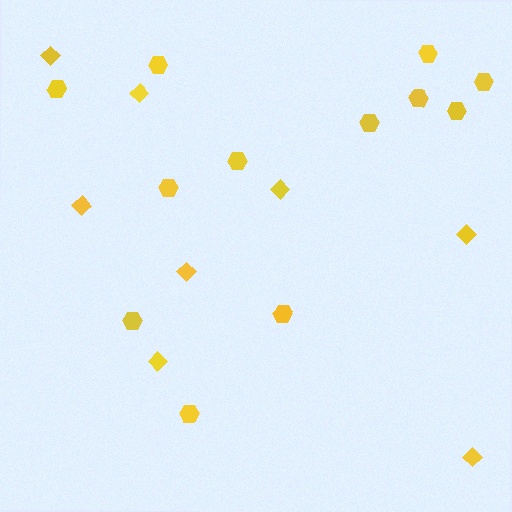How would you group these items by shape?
There are 2 groups: one group of hexagons (12) and one group of diamonds (8).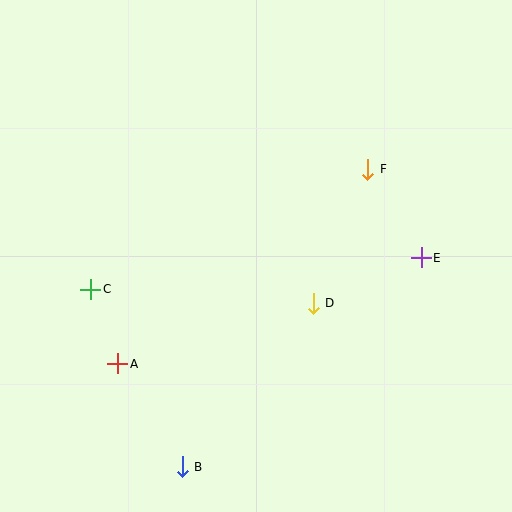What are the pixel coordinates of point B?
Point B is at (182, 467).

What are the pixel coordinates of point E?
Point E is at (421, 258).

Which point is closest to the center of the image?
Point D at (313, 303) is closest to the center.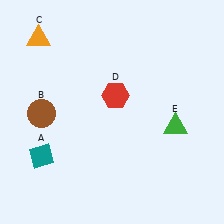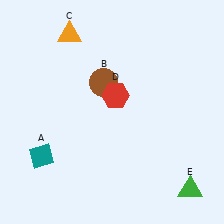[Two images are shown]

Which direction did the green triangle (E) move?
The green triangle (E) moved down.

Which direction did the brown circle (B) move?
The brown circle (B) moved right.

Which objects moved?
The objects that moved are: the brown circle (B), the orange triangle (C), the green triangle (E).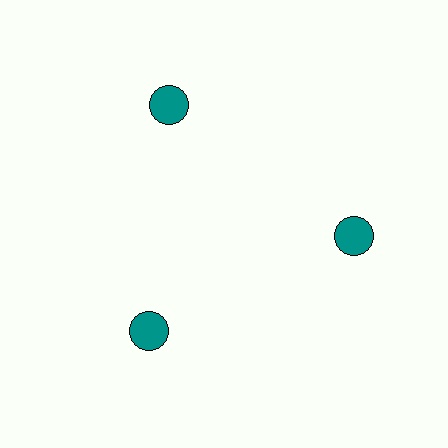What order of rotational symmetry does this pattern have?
This pattern has 3-fold rotational symmetry.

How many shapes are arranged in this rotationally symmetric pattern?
There are 3 shapes, arranged in 3 groups of 1.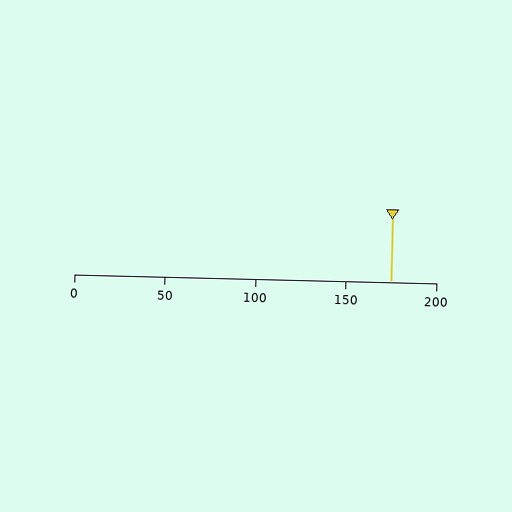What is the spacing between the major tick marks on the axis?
The major ticks are spaced 50 apart.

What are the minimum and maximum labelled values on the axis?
The axis runs from 0 to 200.